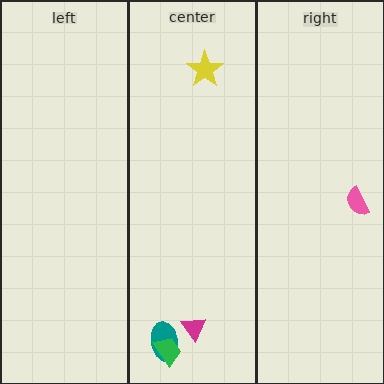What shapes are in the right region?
The pink semicircle.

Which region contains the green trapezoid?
The center region.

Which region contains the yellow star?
The center region.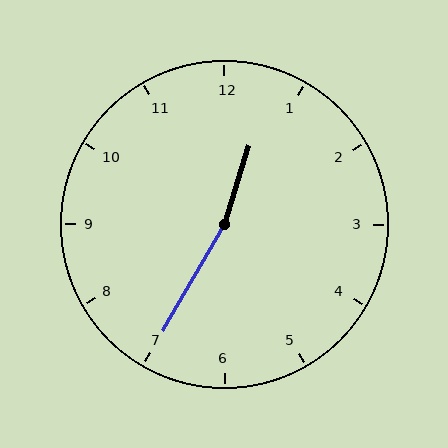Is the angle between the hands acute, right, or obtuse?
It is obtuse.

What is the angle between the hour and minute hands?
Approximately 168 degrees.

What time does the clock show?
12:35.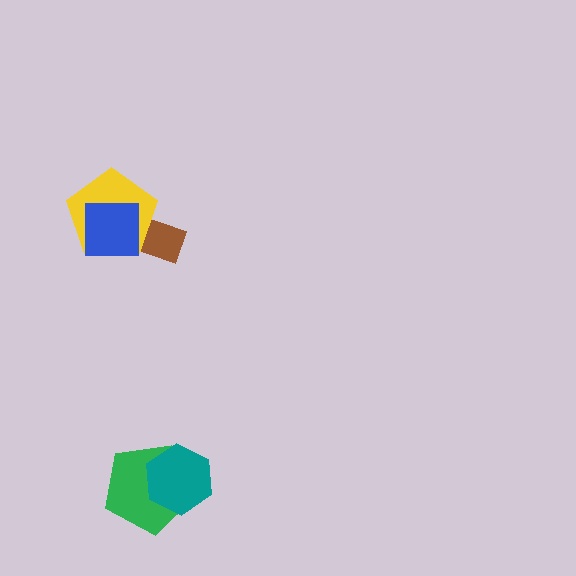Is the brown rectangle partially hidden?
Yes, it is partially covered by another shape.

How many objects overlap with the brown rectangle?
2 objects overlap with the brown rectangle.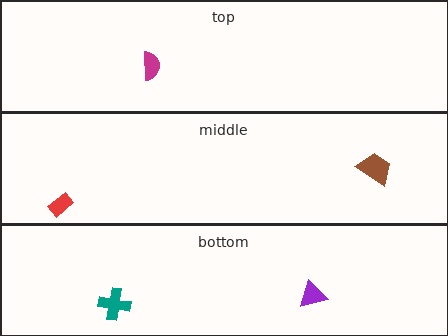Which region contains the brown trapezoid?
The middle region.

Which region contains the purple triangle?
The bottom region.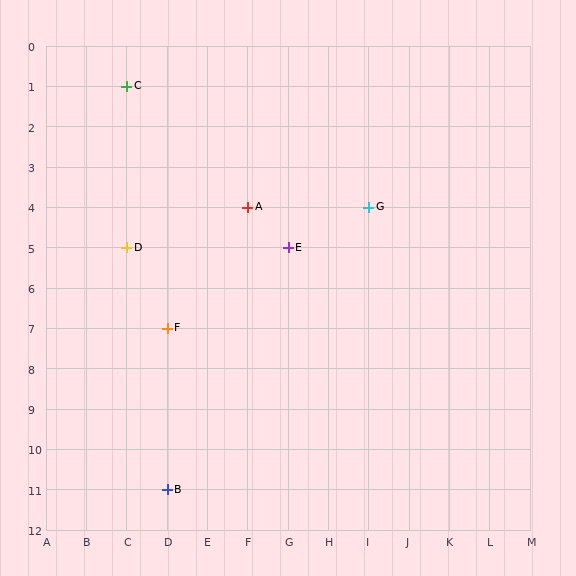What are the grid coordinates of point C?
Point C is at grid coordinates (C, 1).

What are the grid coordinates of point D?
Point D is at grid coordinates (C, 5).